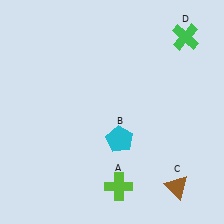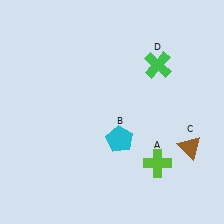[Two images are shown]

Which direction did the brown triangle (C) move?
The brown triangle (C) moved up.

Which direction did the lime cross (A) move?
The lime cross (A) moved right.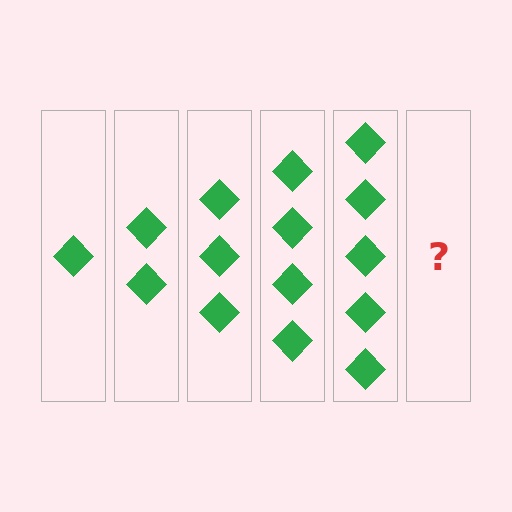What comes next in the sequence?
The next element should be 6 diamonds.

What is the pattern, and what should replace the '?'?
The pattern is that each step adds one more diamond. The '?' should be 6 diamonds.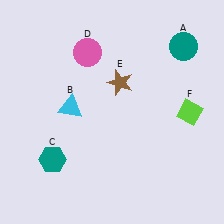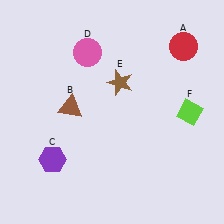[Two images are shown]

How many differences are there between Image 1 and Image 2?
There are 3 differences between the two images.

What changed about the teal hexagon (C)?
In Image 1, C is teal. In Image 2, it changed to purple.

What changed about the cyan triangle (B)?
In Image 1, B is cyan. In Image 2, it changed to brown.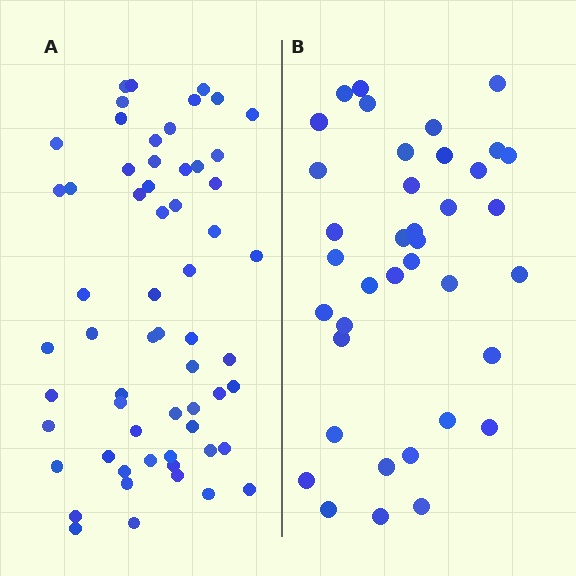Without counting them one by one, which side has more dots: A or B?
Region A (the left region) has more dots.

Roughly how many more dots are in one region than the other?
Region A has approximately 20 more dots than region B.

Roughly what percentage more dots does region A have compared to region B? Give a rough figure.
About 60% more.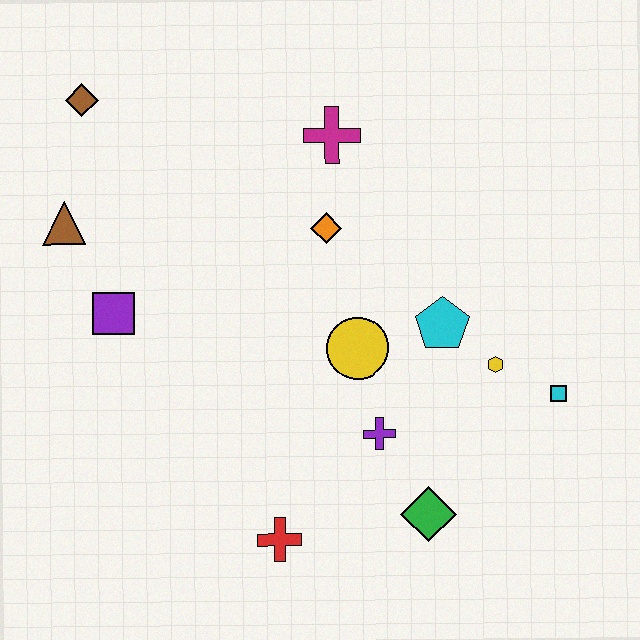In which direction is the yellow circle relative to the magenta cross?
The yellow circle is below the magenta cross.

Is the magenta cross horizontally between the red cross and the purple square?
No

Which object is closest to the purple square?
The brown triangle is closest to the purple square.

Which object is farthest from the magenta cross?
The red cross is farthest from the magenta cross.